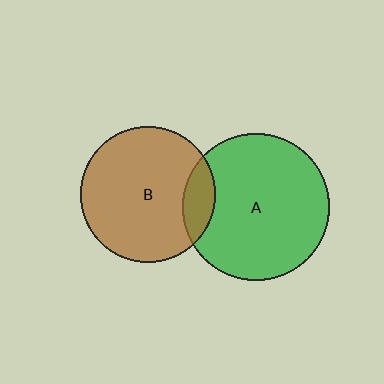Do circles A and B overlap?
Yes.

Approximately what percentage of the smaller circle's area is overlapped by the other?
Approximately 15%.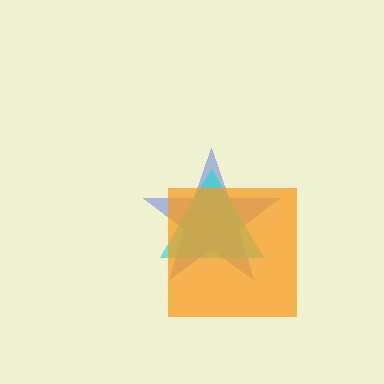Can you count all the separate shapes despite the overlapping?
Yes, there are 3 separate shapes.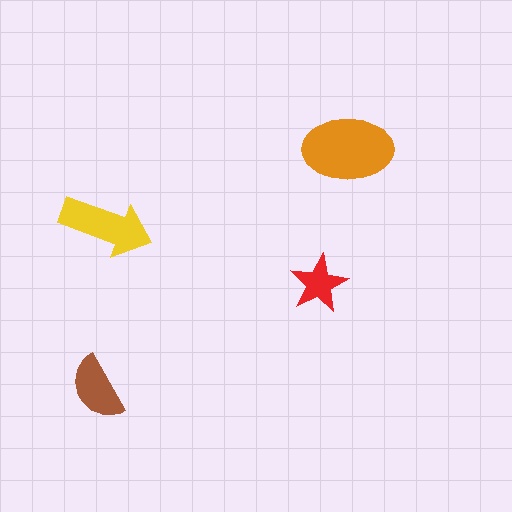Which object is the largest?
The orange ellipse.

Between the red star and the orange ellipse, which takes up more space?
The orange ellipse.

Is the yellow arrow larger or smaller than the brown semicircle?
Larger.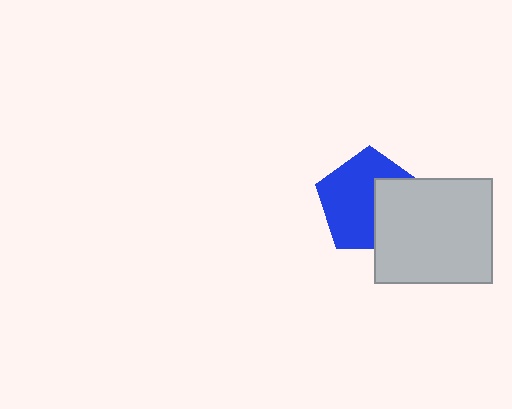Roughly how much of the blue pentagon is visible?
About half of it is visible (roughly 62%).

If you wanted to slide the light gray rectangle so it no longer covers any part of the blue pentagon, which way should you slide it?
Slide it right — that is the most direct way to separate the two shapes.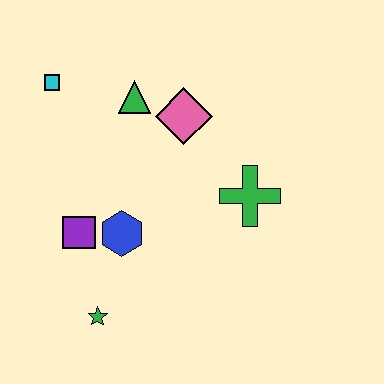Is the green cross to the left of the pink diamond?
No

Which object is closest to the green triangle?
The pink diamond is closest to the green triangle.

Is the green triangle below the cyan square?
Yes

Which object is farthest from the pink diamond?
The green star is farthest from the pink diamond.